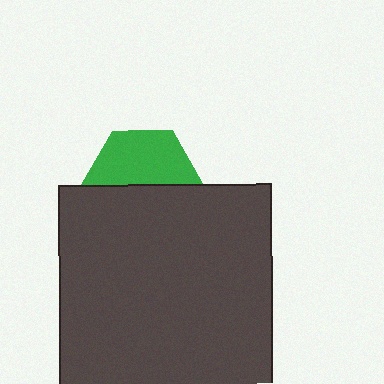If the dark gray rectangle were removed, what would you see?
You would see the complete green hexagon.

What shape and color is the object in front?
The object in front is a dark gray rectangle.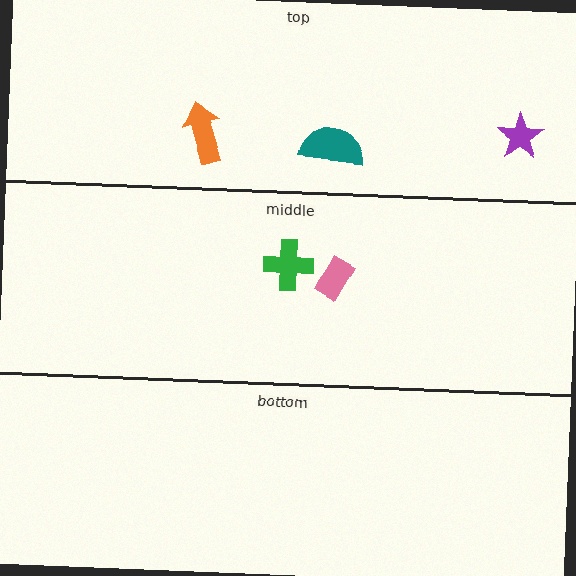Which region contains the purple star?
The top region.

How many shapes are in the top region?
3.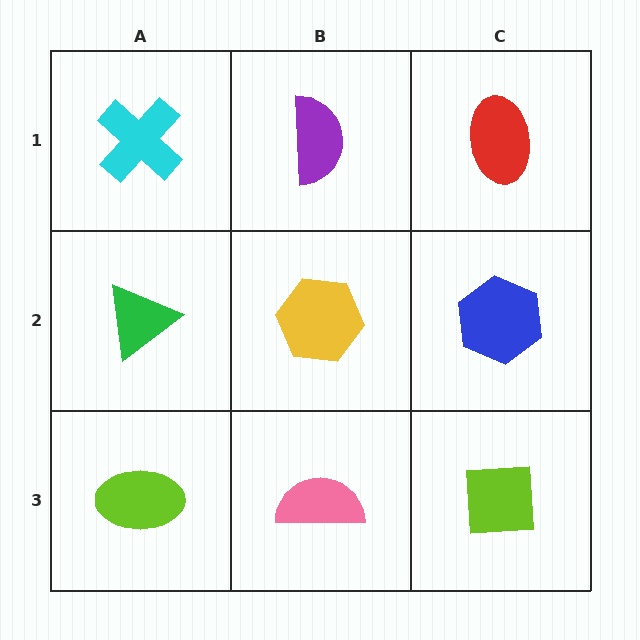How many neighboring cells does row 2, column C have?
3.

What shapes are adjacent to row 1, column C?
A blue hexagon (row 2, column C), a purple semicircle (row 1, column B).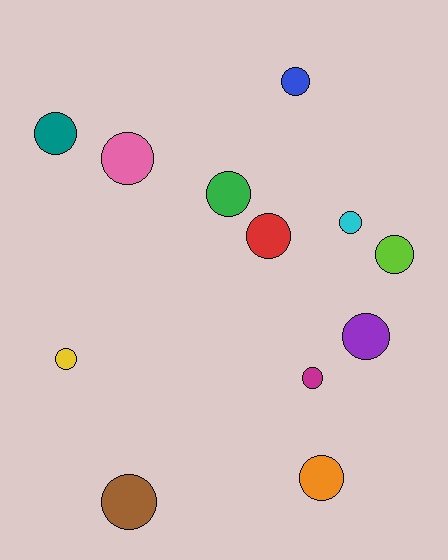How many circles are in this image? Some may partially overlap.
There are 12 circles.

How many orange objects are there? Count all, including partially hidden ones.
There is 1 orange object.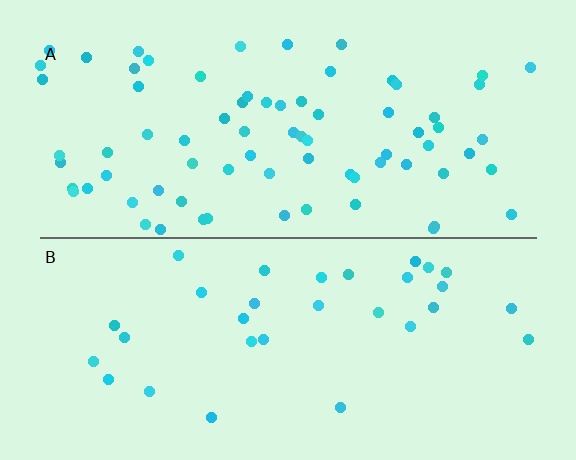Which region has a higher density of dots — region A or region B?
A (the top).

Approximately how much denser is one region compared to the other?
Approximately 2.4× — region A over region B.